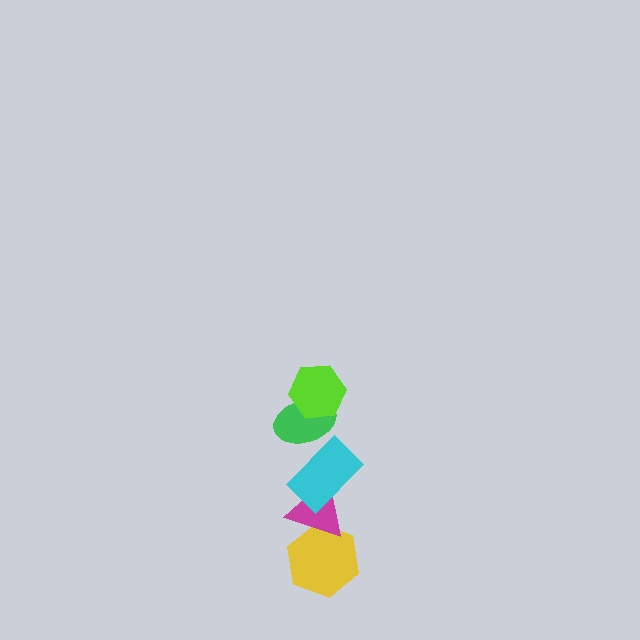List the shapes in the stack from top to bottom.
From top to bottom: the lime hexagon, the green ellipse, the cyan rectangle, the magenta triangle, the yellow hexagon.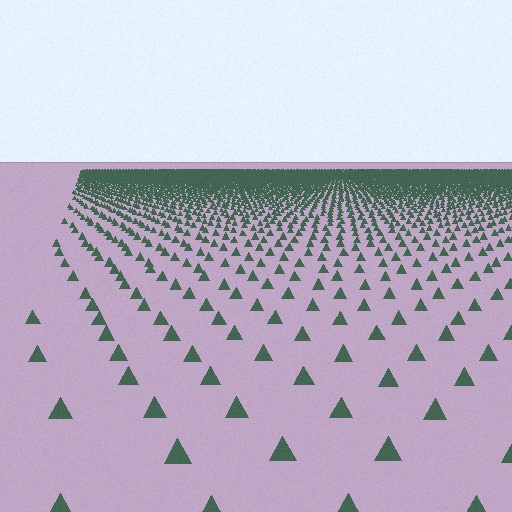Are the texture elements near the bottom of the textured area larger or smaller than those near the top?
Larger. Near the bottom, elements are closer to the viewer and appear at a bigger on-screen size.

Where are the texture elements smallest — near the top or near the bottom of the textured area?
Near the top.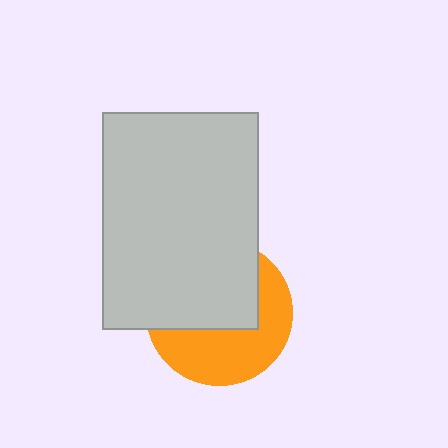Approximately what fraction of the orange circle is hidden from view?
Roughly 53% of the orange circle is hidden behind the light gray rectangle.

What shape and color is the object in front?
The object in front is a light gray rectangle.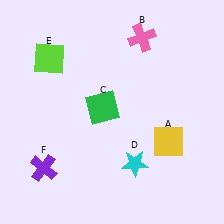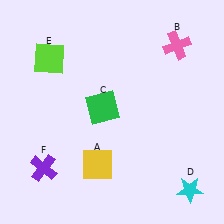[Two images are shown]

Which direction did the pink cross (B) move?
The pink cross (B) moved right.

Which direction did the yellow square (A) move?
The yellow square (A) moved left.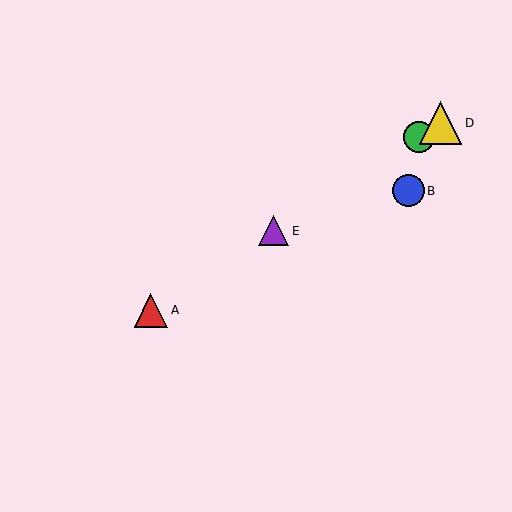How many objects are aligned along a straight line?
4 objects (A, C, D, E) are aligned along a straight line.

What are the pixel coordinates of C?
Object C is at (419, 137).